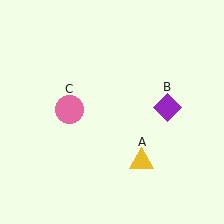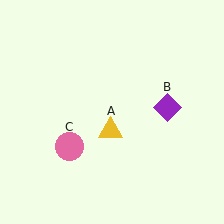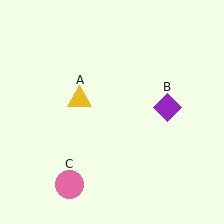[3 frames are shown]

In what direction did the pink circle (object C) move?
The pink circle (object C) moved down.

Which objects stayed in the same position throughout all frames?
Purple diamond (object B) remained stationary.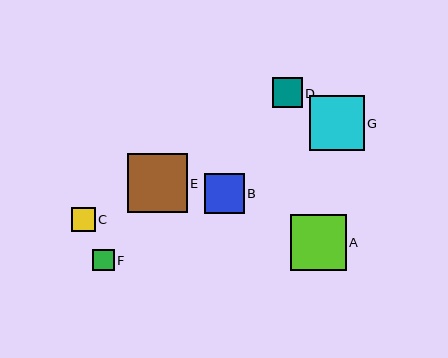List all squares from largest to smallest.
From largest to smallest: E, A, G, B, D, C, F.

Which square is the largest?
Square E is the largest with a size of approximately 59 pixels.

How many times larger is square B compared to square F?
Square B is approximately 1.9 times the size of square F.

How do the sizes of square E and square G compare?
Square E and square G are approximately the same size.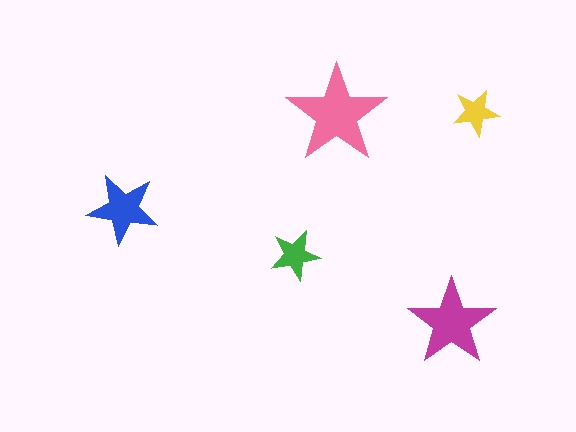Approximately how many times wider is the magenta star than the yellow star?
About 2 times wider.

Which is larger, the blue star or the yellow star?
The blue one.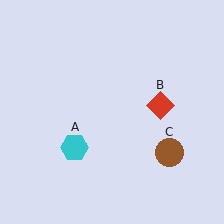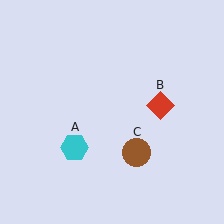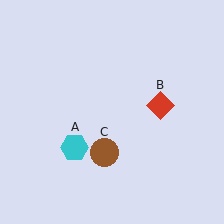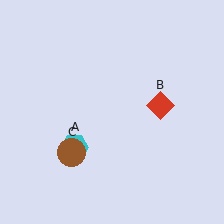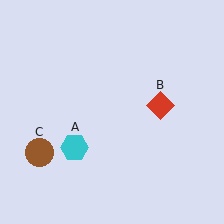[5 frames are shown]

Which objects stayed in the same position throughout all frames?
Cyan hexagon (object A) and red diamond (object B) remained stationary.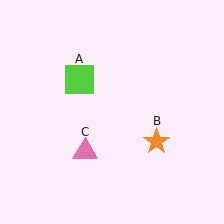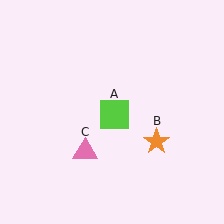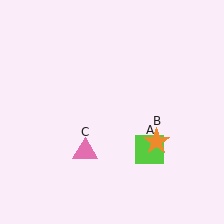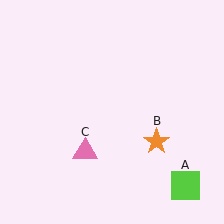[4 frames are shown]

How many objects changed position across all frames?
1 object changed position: lime square (object A).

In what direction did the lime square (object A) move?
The lime square (object A) moved down and to the right.